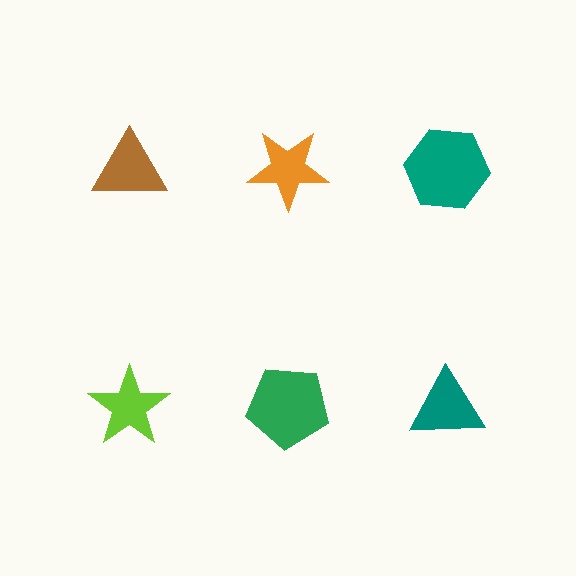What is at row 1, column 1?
A brown triangle.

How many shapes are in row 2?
3 shapes.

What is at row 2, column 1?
A lime star.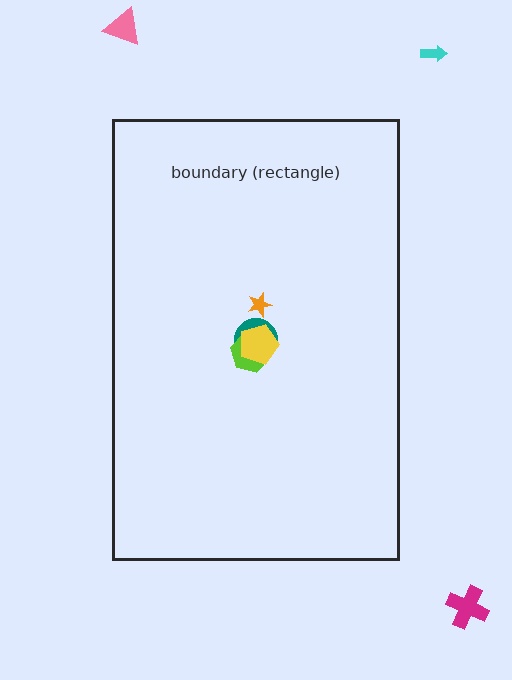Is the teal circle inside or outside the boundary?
Inside.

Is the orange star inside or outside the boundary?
Inside.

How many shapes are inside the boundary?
4 inside, 3 outside.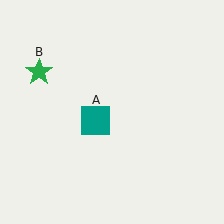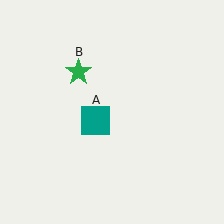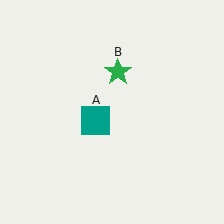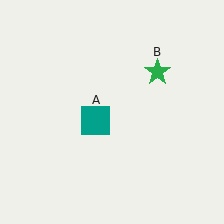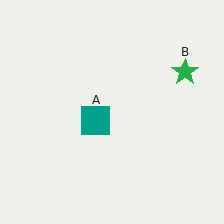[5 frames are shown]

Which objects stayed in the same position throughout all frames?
Teal square (object A) remained stationary.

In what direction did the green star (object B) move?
The green star (object B) moved right.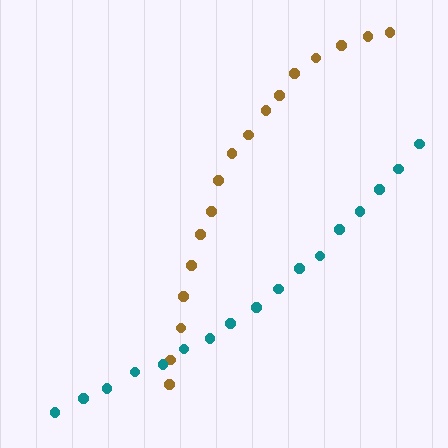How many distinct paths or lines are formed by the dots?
There are 2 distinct paths.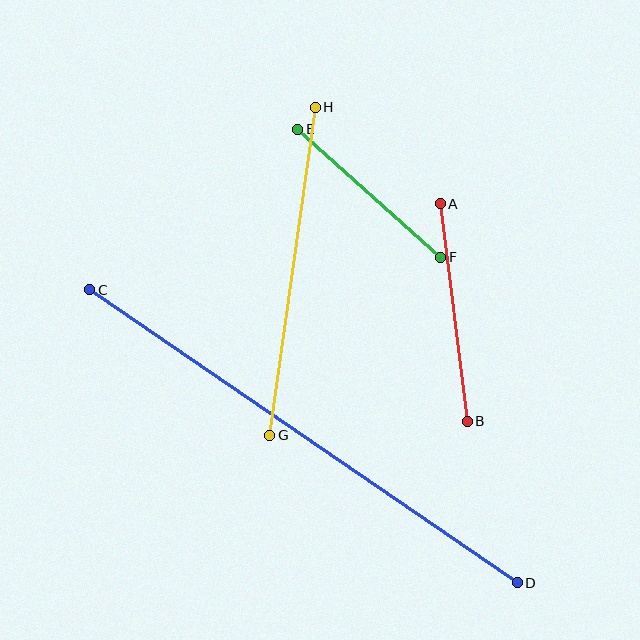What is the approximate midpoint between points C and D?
The midpoint is at approximately (303, 436) pixels.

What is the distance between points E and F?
The distance is approximately 192 pixels.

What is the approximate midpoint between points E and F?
The midpoint is at approximately (369, 193) pixels.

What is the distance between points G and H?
The distance is approximately 331 pixels.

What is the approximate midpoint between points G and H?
The midpoint is at approximately (293, 271) pixels.